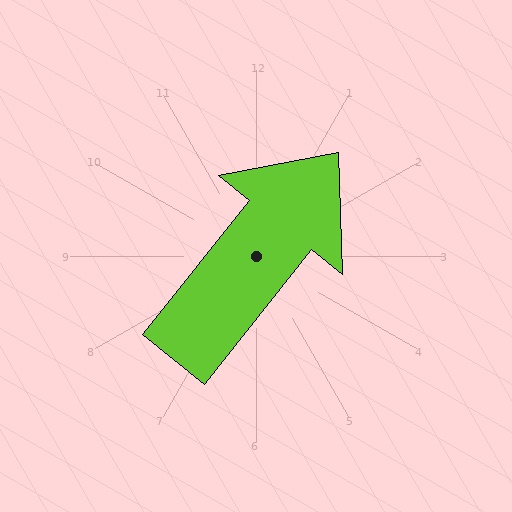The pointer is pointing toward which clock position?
Roughly 1 o'clock.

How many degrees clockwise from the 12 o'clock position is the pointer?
Approximately 39 degrees.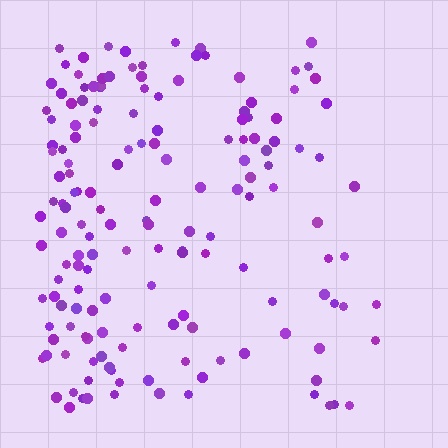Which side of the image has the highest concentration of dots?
The left.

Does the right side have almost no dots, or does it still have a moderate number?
Still a moderate number, just noticeably fewer than the left.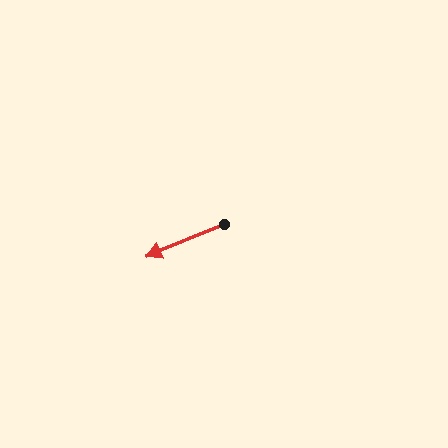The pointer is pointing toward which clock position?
Roughly 8 o'clock.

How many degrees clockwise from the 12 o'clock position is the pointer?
Approximately 247 degrees.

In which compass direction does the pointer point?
Southwest.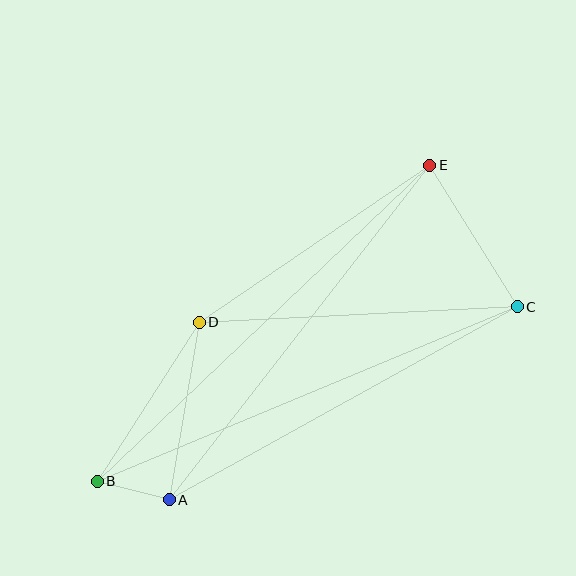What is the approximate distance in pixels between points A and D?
The distance between A and D is approximately 180 pixels.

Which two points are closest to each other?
Points A and B are closest to each other.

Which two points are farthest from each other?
Points B and E are farthest from each other.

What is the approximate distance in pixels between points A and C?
The distance between A and C is approximately 398 pixels.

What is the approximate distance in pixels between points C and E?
The distance between C and E is approximately 166 pixels.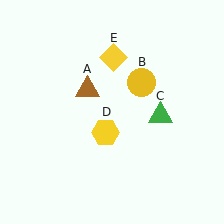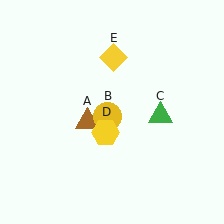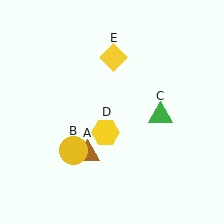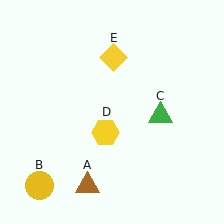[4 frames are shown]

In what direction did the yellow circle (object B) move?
The yellow circle (object B) moved down and to the left.